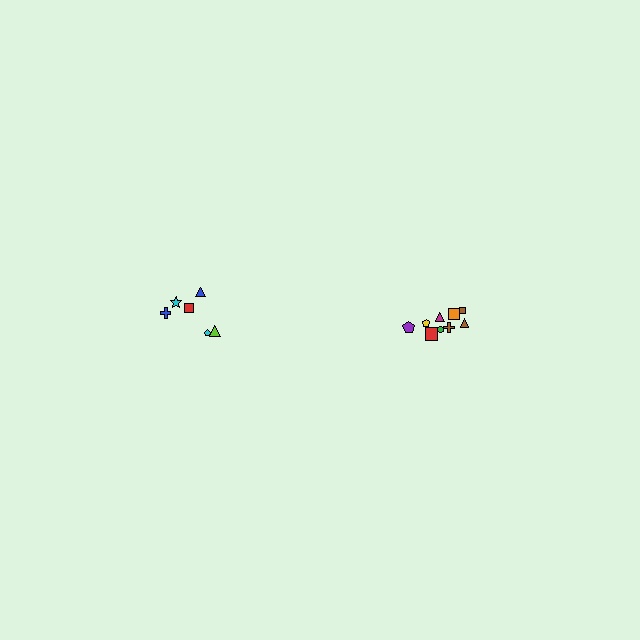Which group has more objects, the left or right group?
The right group.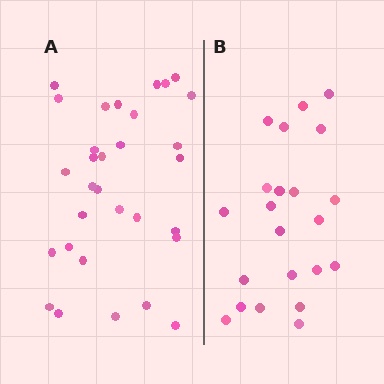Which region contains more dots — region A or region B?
Region A (the left region) has more dots.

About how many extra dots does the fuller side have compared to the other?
Region A has roughly 8 or so more dots than region B.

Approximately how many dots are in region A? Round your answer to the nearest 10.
About 30 dots. (The exact count is 31, which rounds to 30.)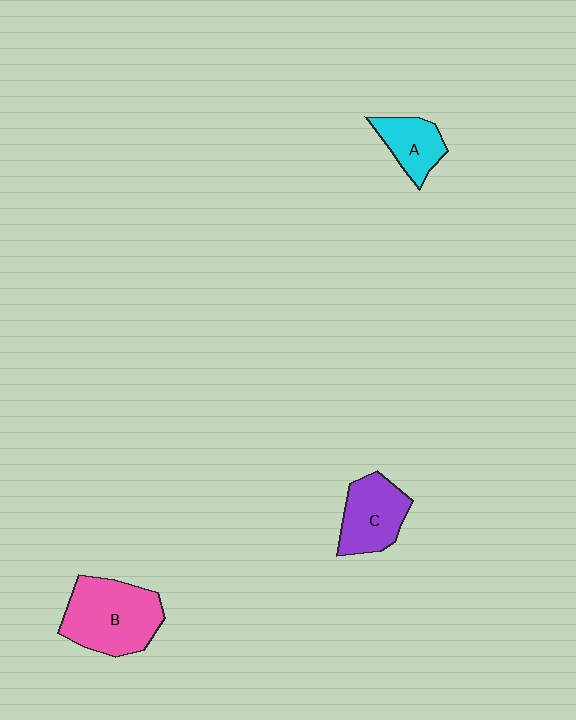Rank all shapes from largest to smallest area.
From largest to smallest: B (pink), C (purple), A (cyan).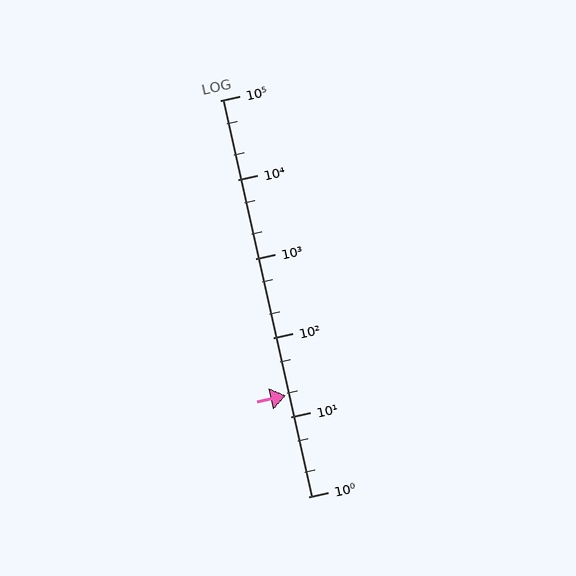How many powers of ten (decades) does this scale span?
The scale spans 5 decades, from 1 to 100000.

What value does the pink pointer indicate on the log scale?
The pointer indicates approximately 19.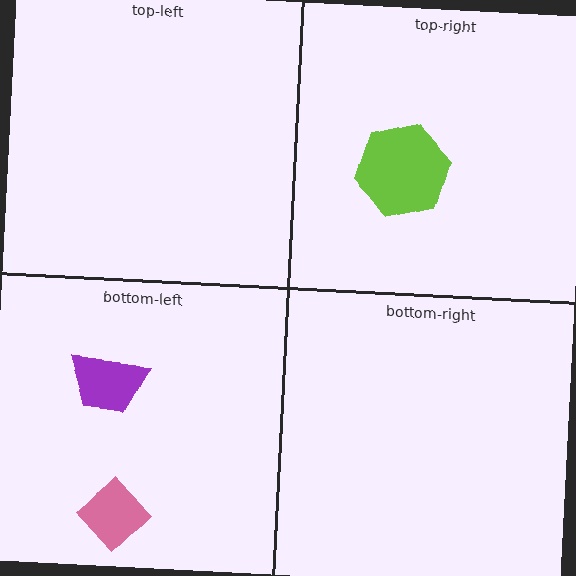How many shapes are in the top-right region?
1.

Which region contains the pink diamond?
The bottom-left region.